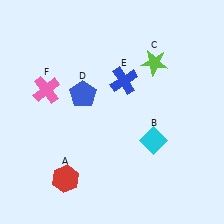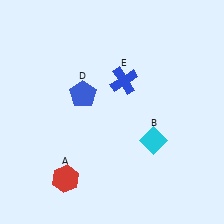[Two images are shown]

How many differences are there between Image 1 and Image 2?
There are 2 differences between the two images.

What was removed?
The pink cross (F), the lime star (C) were removed in Image 2.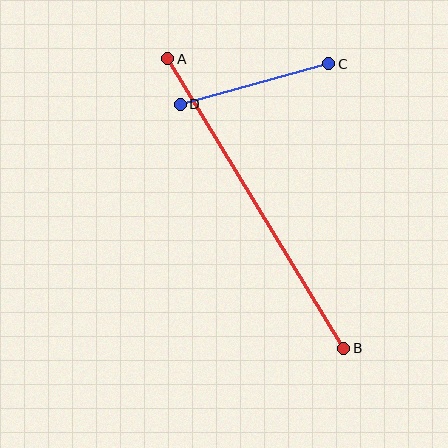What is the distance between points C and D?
The distance is approximately 154 pixels.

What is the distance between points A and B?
The distance is approximately 339 pixels.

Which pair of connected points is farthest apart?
Points A and B are farthest apart.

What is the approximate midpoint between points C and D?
The midpoint is at approximately (255, 84) pixels.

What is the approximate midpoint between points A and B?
The midpoint is at approximately (256, 203) pixels.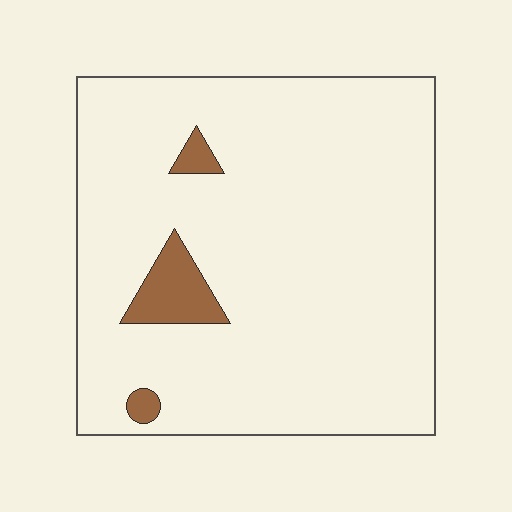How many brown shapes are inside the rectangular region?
3.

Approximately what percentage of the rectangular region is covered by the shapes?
Approximately 5%.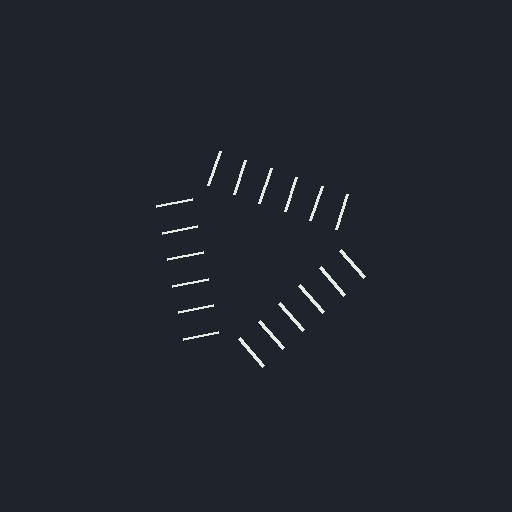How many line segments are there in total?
18 — 6 along each of the 3 edges.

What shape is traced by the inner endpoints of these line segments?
An illusory triangle — the line segments terminate on its edges but no continuous stroke is drawn.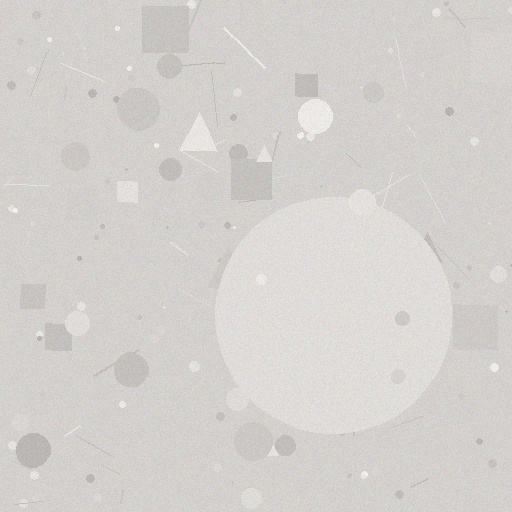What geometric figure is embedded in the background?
A circle is embedded in the background.